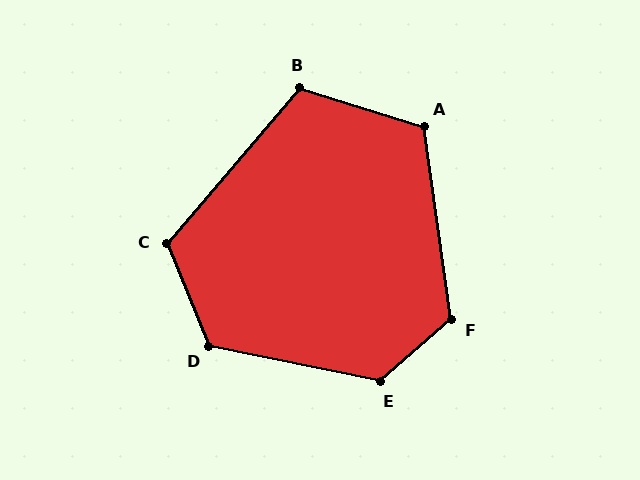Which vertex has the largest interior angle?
E, at approximately 127 degrees.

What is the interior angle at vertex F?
Approximately 123 degrees (obtuse).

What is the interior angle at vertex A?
Approximately 116 degrees (obtuse).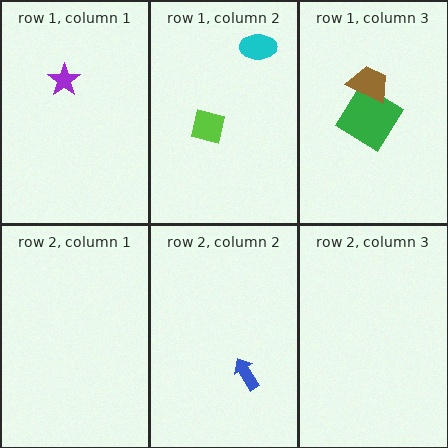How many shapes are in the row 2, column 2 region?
1.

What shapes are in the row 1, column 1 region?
The purple star.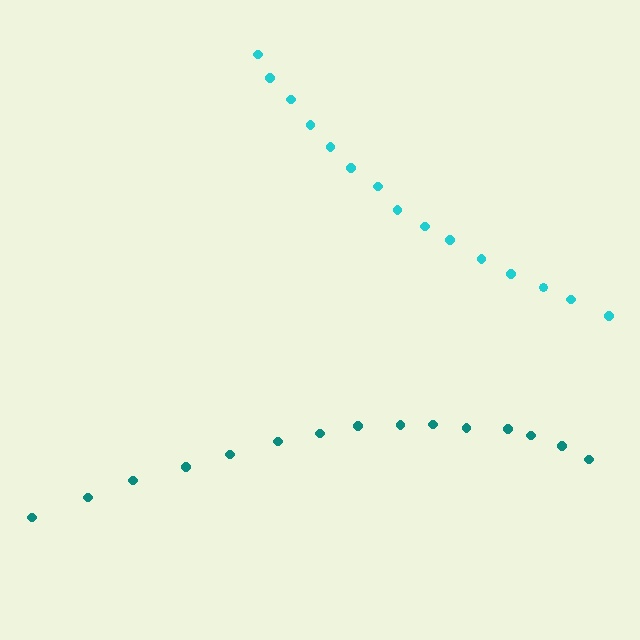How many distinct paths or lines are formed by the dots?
There are 2 distinct paths.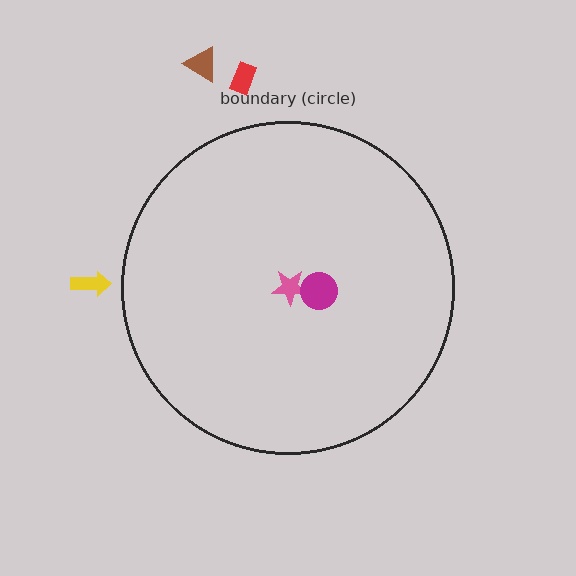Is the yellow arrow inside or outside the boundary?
Outside.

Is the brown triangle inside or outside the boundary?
Outside.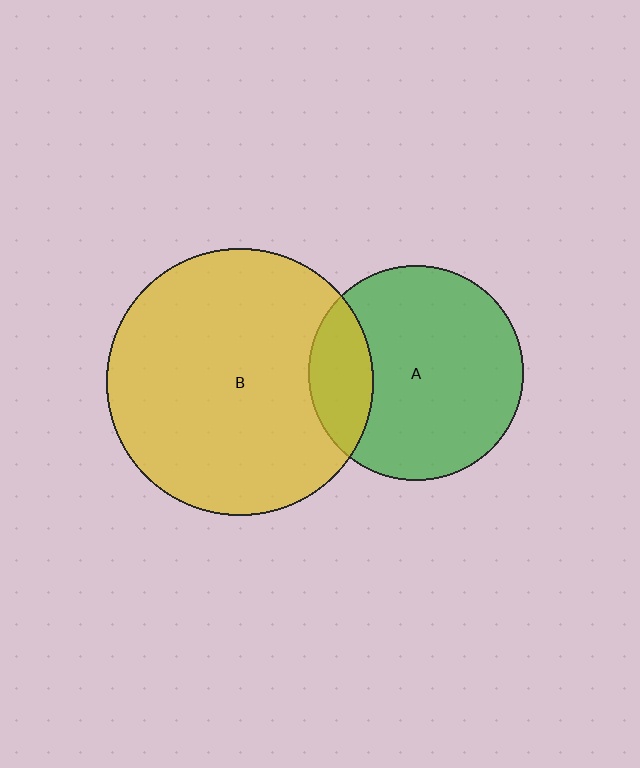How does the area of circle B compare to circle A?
Approximately 1.6 times.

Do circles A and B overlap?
Yes.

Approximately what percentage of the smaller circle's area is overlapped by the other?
Approximately 20%.